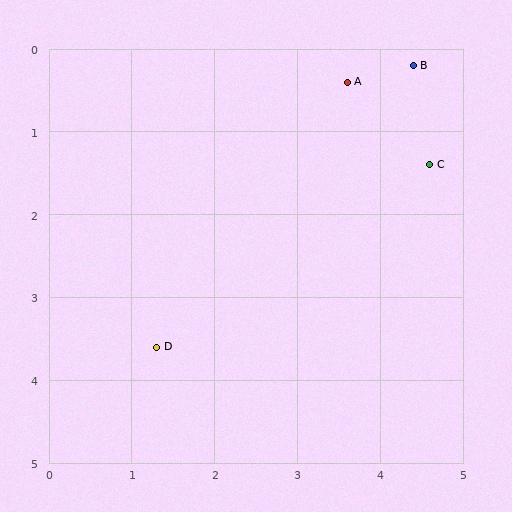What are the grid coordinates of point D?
Point D is at approximately (1.3, 3.6).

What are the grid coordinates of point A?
Point A is at approximately (3.6, 0.4).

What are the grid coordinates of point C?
Point C is at approximately (4.6, 1.4).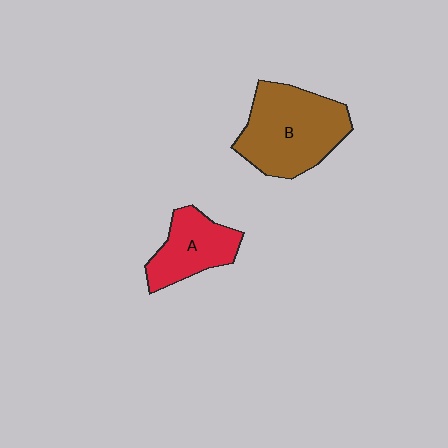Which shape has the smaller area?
Shape A (red).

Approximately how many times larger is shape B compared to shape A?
Approximately 1.7 times.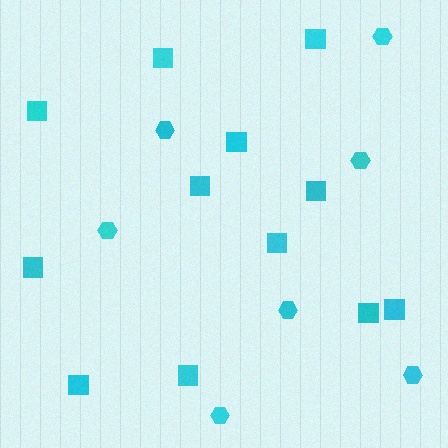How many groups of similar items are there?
There are 2 groups: one group of squares (12) and one group of hexagons (7).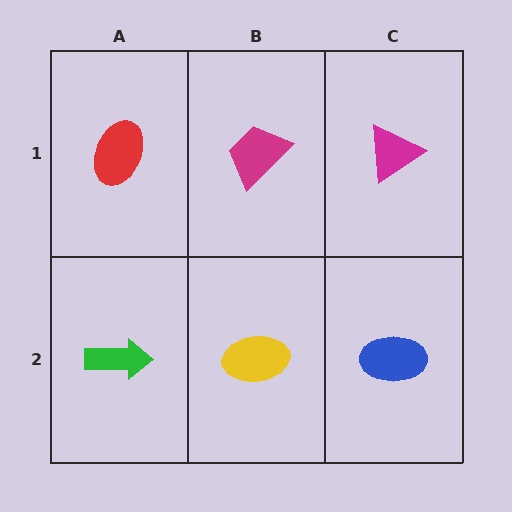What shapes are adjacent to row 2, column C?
A magenta triangle (row 1, column C), a yellow ellipse (row 2, column B).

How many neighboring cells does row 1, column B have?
3.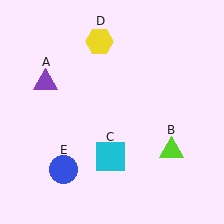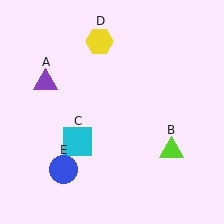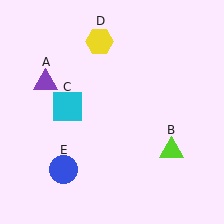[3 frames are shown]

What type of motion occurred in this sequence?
The cyan square (object C) rotated clockwise around the center of the scene.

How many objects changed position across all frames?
1 object changed position: cyan square (object C).